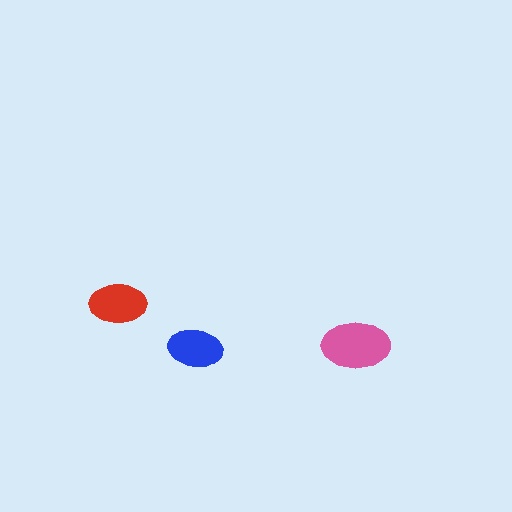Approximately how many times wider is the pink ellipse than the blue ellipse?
About 1.5 times wider.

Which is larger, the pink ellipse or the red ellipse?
The pink one.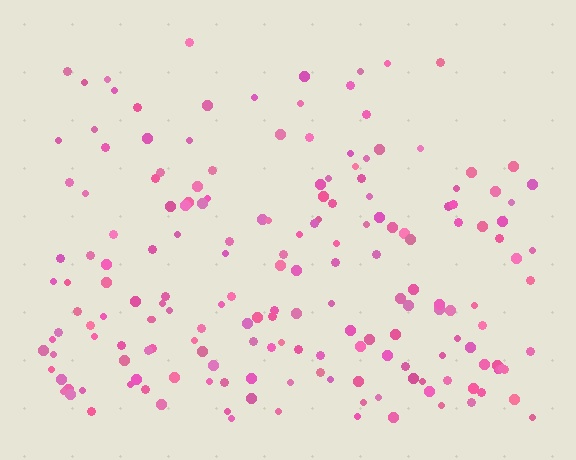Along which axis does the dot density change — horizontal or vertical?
Vertical.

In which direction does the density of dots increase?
From top to bottom, with the bottom side densest.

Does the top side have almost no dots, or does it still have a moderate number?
Still a moderate number, just noticeably fewer than the bottom.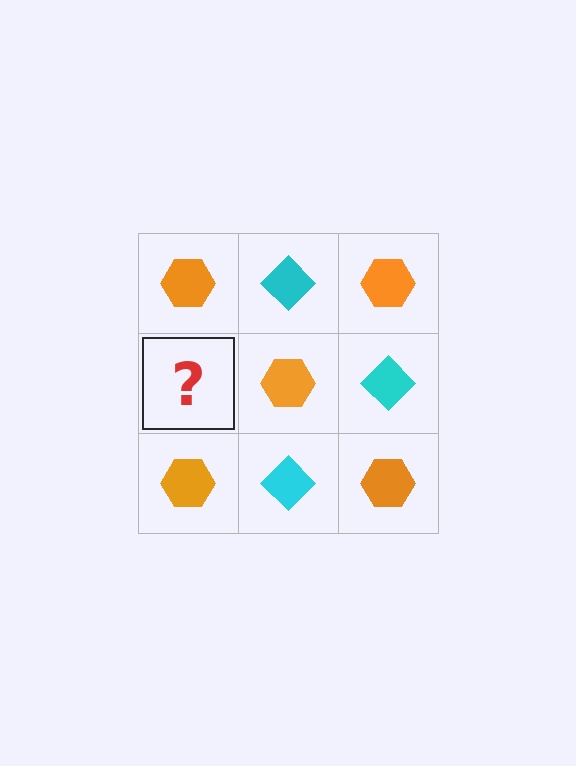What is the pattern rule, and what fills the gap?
The rule is that it alternates orange hexagon and cyan diamond in a checkerboard pattern. The gap should be filled with a cyan diamond.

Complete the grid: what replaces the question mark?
The question mark should be replaced with a cyan diamond.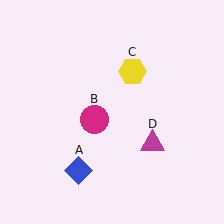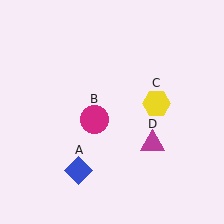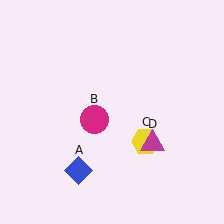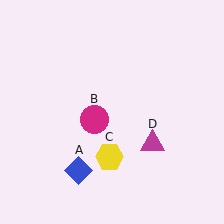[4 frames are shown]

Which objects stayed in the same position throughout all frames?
Blue diamond (object A) and magenta circle (object B) and magenta triangle (object D) remained stationary.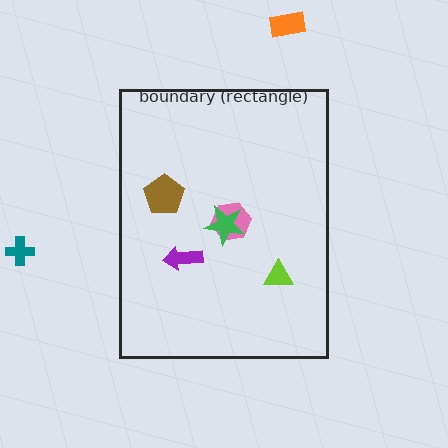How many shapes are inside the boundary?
5 inside, 2 outside.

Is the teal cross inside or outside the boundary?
Outside.